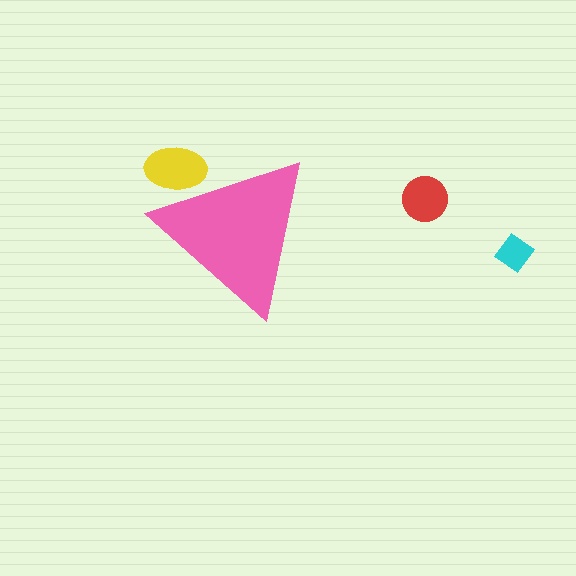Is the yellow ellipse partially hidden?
Yes, the yellow ellipse is partially hidden behind the pink triangle.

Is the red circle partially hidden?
No, the red circle is fully visible.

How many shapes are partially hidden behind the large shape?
1 shape is partially hidden.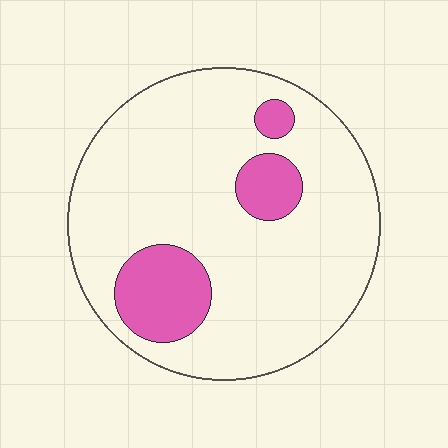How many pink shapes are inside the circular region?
3.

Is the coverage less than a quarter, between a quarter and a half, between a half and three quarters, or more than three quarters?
Less than a quarter.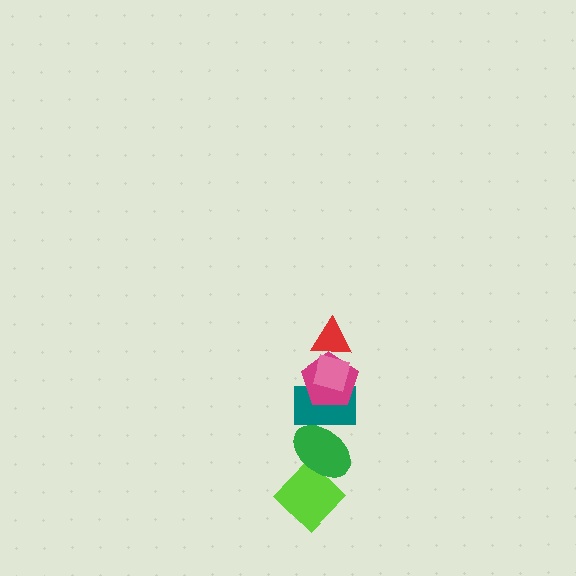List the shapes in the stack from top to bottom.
From top to bottom: the red triangle, the pink diamond, the magenta pentagon, the teal rectangle, the green ellipse, the lime diamond.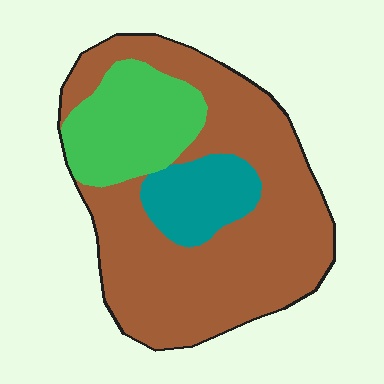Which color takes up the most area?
Brown, at roughly 65%.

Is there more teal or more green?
Green.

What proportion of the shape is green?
Green covers around 20% of the shape.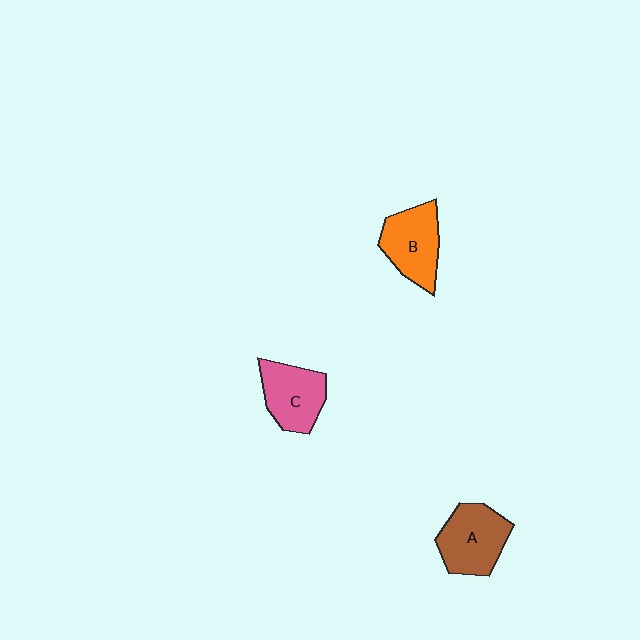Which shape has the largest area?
Shape A (brown).